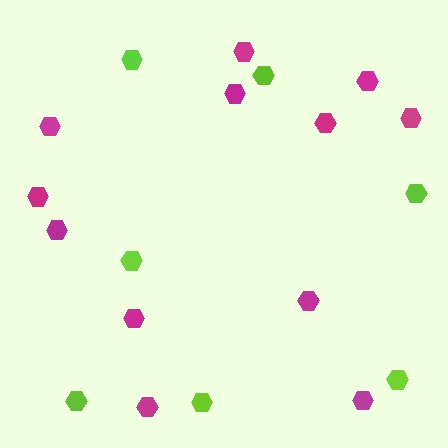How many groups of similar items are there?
There are 2 groups: one group of lime hexagons (7) and one group of magenta hexagons (12).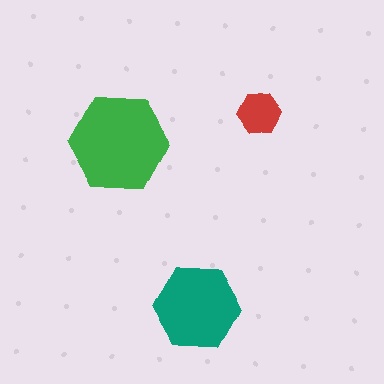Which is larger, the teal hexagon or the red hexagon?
The teal one.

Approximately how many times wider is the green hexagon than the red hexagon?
About 2.5 times wider.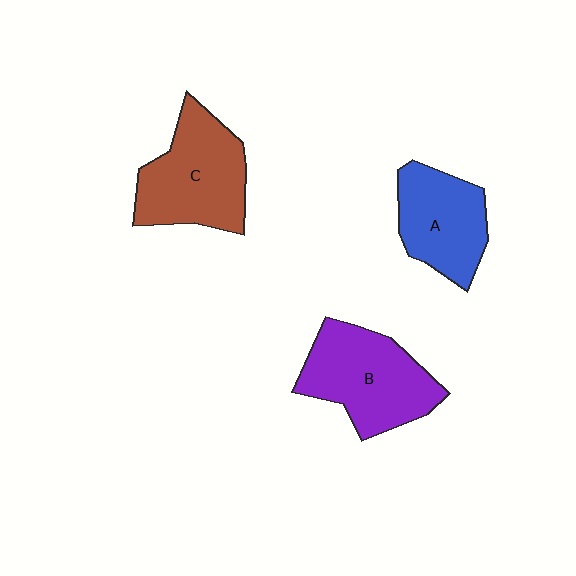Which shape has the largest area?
Shape B (purple).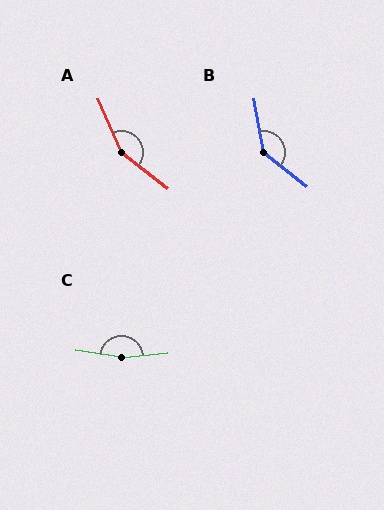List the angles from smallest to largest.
B (138°), A (151°), C (166°).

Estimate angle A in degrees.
Approximately 151 degrees.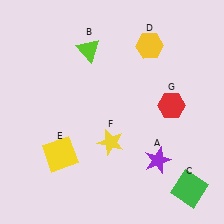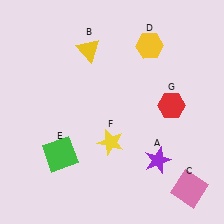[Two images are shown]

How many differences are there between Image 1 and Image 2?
There are 3 differences between the two images.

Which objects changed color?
B changed from lime to yellow. C changed from green to pink. E changed from yellow to green.